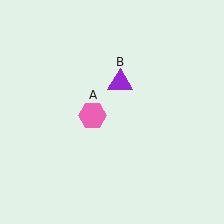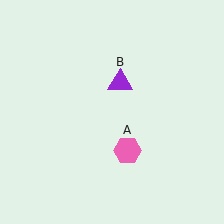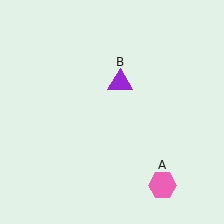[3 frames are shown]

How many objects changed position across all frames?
1 object changed position: pink hexagon (object A).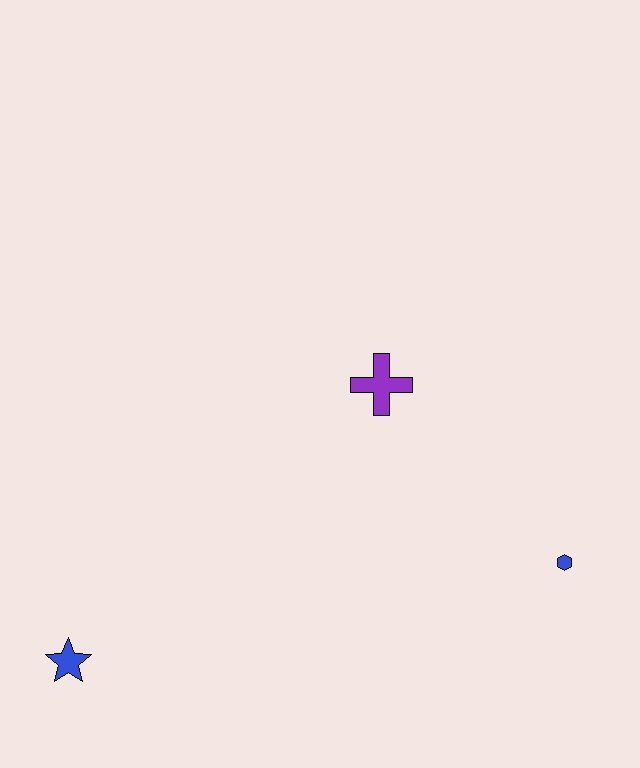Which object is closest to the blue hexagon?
The purple cross is closest to the blue hexagon.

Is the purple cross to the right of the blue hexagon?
No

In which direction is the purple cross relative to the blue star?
The purple cross is to the right of the blue star.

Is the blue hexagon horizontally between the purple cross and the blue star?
No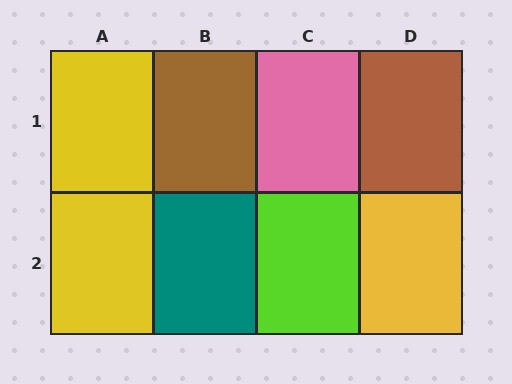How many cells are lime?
1 cell is lime.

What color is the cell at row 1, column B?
Brown.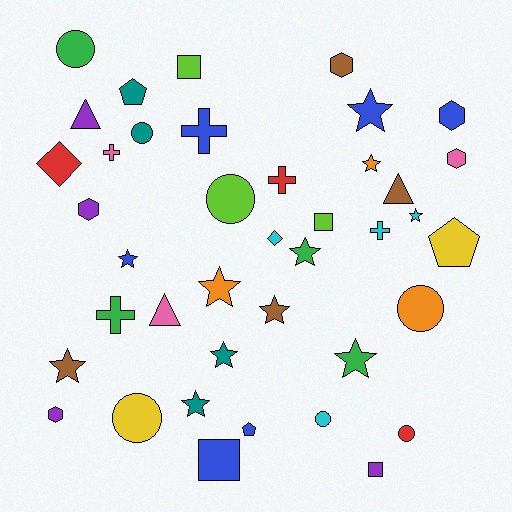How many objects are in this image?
There are 40 objects.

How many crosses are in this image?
There are 5 crosses.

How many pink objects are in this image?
There are 3 pink objects.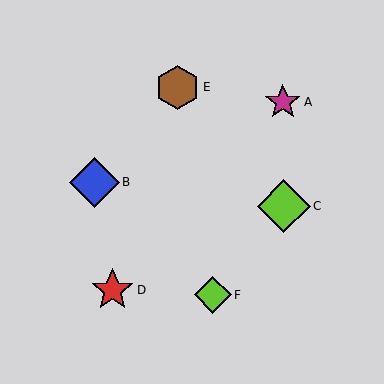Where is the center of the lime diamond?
The center of the lime diamond is at (284, 206).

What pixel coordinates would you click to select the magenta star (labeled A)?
Click at (283, 102) to select the magenta star A.